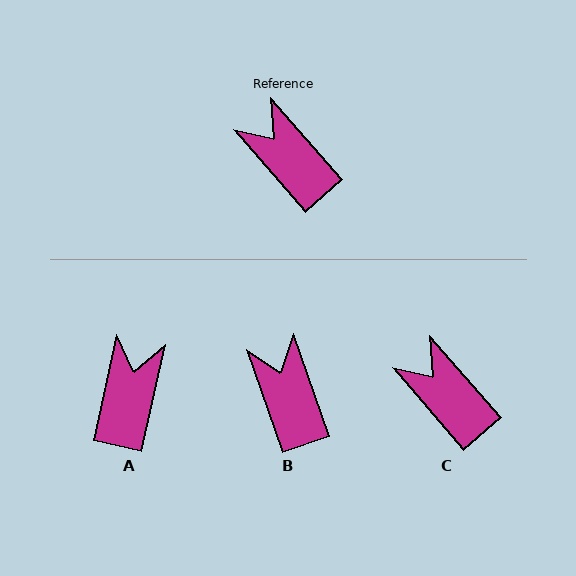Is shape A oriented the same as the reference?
No, it is off by about 53 degrees.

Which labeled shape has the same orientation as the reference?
C.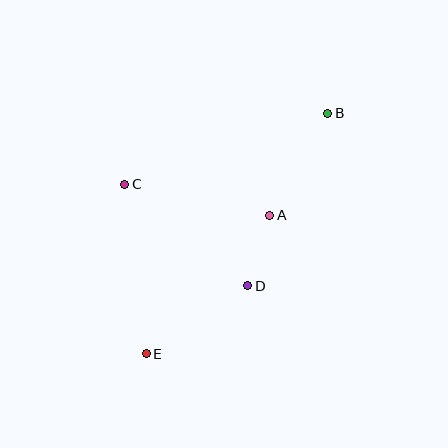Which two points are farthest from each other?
Points B and E are farthest from each other.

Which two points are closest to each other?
Points A and D are closest to each other.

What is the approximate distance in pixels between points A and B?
The distance between A and B is approximately 117 pixels.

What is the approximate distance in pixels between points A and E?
The distance between A and E is approximately 185 pixels.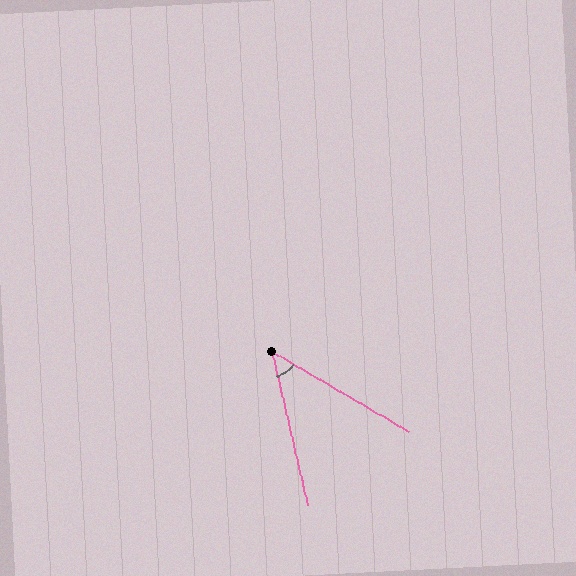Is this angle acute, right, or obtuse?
It is acute.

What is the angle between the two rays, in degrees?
Approximately 46 degrees.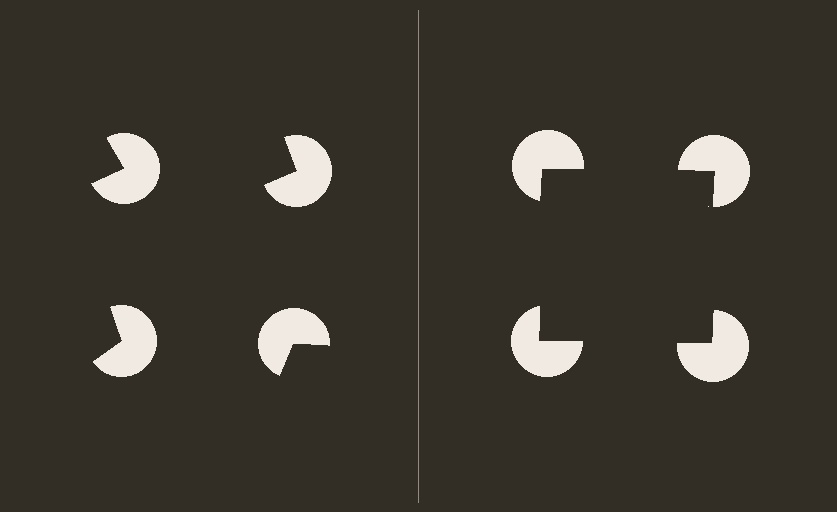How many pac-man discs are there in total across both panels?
8 — 4 on each side.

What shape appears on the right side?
An illusory square.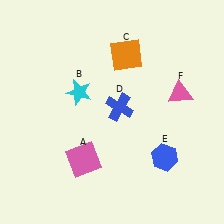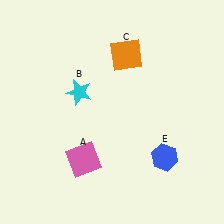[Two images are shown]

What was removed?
The blue cross (D), the pink triangle (F) were removed in Image 2.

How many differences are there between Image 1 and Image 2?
There are 2 differences between the two images.